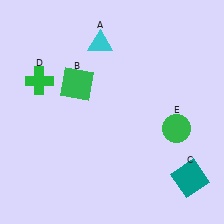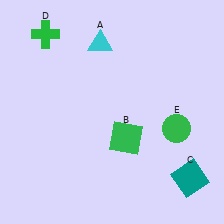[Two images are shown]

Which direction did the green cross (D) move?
The green cross (D) moved up.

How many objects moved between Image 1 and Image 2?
2 objects moved between the two images.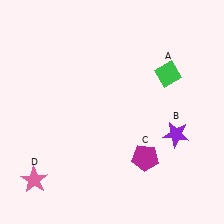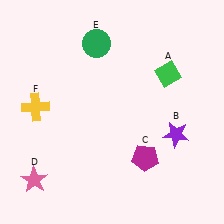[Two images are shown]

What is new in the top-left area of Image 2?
A green circle (E) was added in the top-left area of Image 2.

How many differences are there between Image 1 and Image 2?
There are 2 differences between the two images.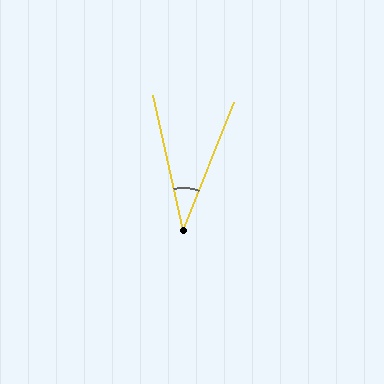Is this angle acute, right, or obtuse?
It is acute.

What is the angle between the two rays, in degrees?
Approximately 34 degrees.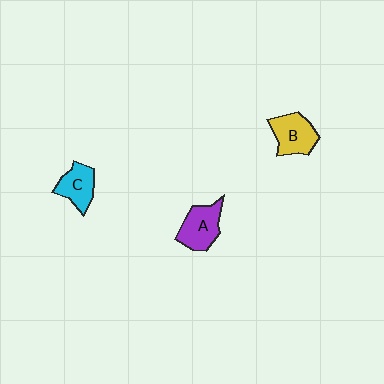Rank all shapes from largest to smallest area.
From largest to smallest: A (purple), B (yellow), C (cyan).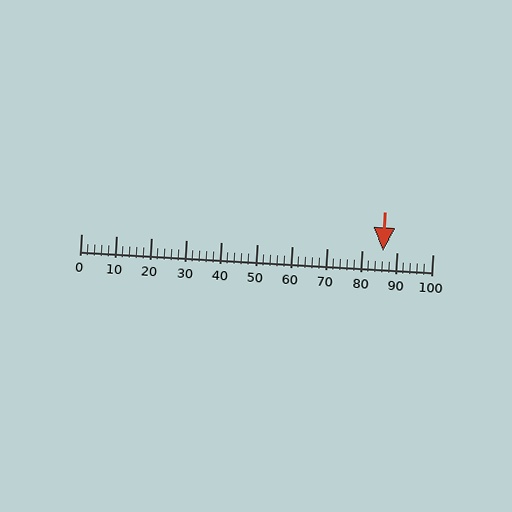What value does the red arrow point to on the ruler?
The red arrow points to approximately 86.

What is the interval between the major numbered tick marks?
The major tick marks are spaced 10 units apart.